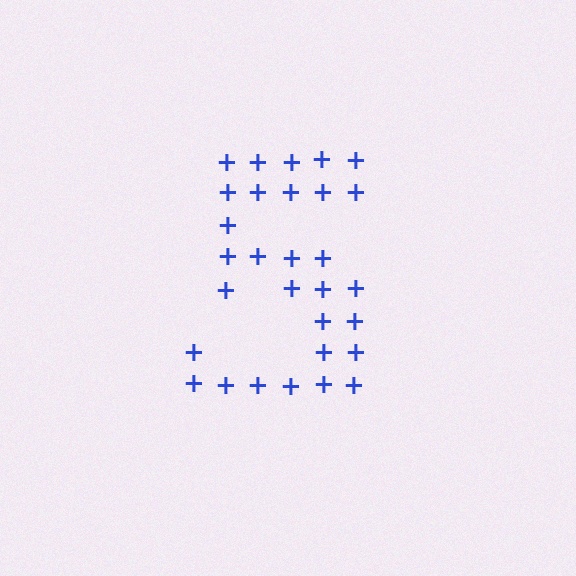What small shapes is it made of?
It is made of small plus signs.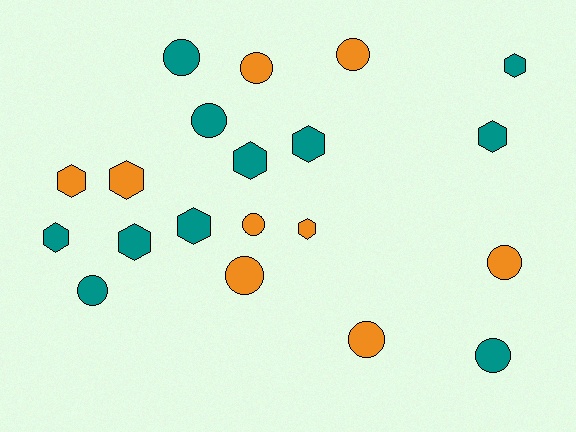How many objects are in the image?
There are 20 objects.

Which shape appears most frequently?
Circle, with 10 objects.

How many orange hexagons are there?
There are 3 orange hexagons.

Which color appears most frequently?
Teal, with 11 objects.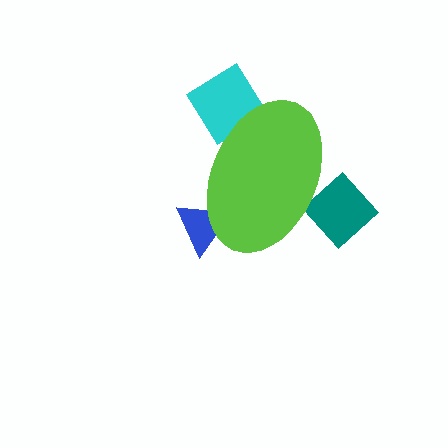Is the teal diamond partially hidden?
Yes, the teal diamond is partially hidden behind the lime ellipse.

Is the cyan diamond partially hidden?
Yes, the cyan diamond is partially hidden behind the lime ellipse.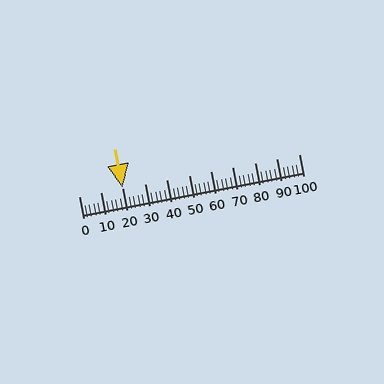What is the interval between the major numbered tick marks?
The major tick marks are spaced 10 units apart.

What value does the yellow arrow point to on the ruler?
The yellow arrow points to approximately 20.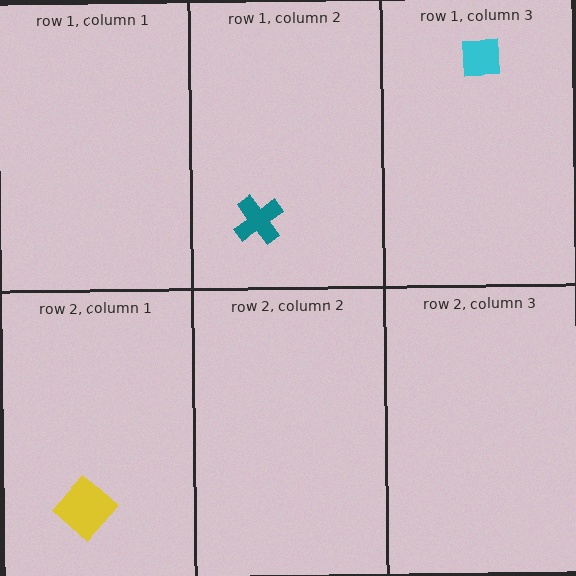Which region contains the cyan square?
The row 1, column 3 region.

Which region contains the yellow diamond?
The row 2, column 1 region.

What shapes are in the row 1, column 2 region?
The teal cross.